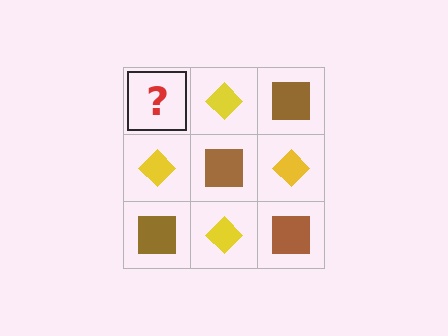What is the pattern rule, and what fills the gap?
The rule is that it alternates brown square and yellow diamond in a checkerboard pattern. The gap should be filled with a brown square.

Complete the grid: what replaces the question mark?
The question mark should be replaced with a brown square.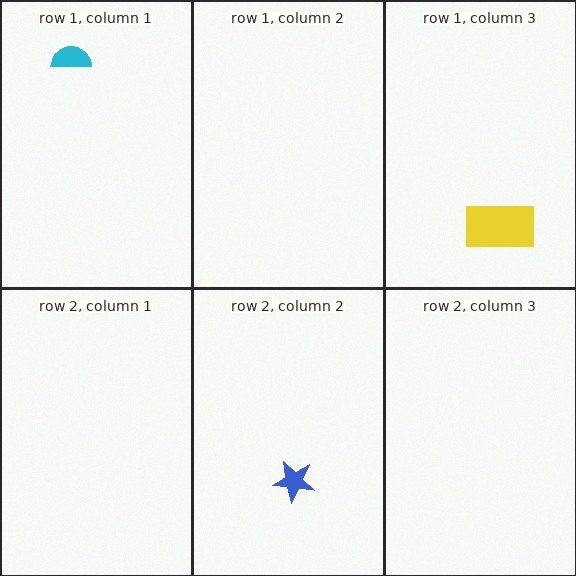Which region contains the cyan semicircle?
The row 1, column 1 region.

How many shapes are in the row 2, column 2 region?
1.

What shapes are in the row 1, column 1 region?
The cyan semicircle.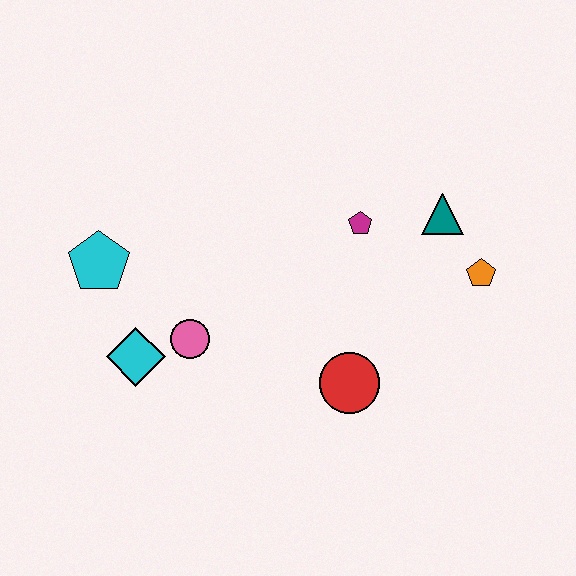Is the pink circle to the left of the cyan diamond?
No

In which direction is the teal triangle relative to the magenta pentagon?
The teal triangle is to the right of the magenta pentagon.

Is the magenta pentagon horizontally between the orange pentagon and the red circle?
Yes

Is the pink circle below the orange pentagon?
Yes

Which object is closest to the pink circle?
The cyan diamond is closest to the pink circle.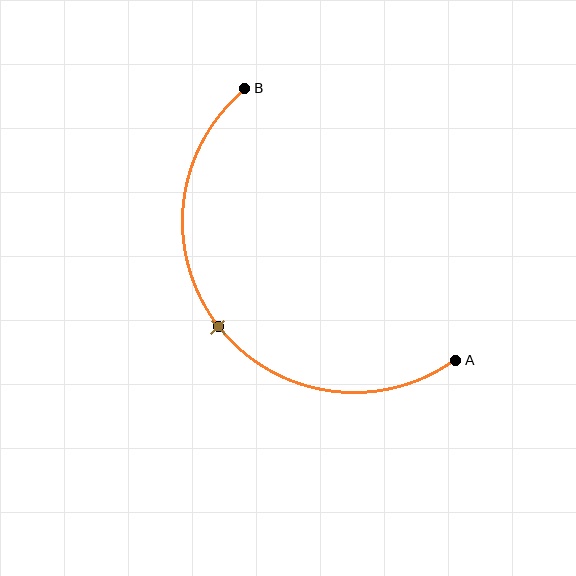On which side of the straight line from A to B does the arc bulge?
The arc bulges below and to the left of the straight line connecting A and B.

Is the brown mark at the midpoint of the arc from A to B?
Yes. The brown mark lies on the arc at equal arc-length from both A and B — it is the arc midpoint.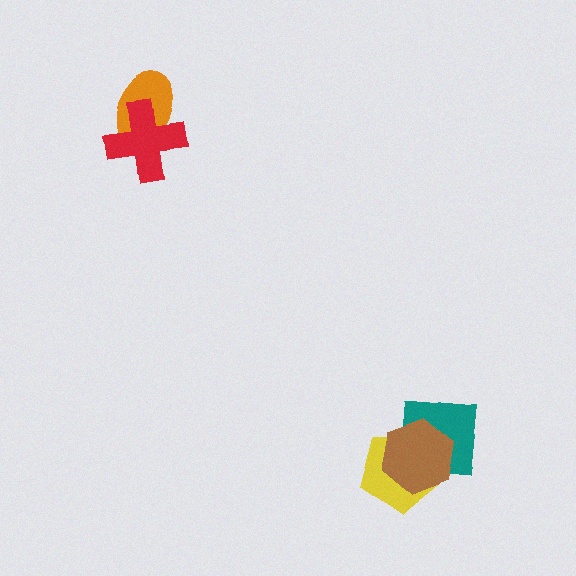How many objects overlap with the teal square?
2 objects overlap with the teal square.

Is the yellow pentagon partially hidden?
Yes, it is partially covered by another shape.